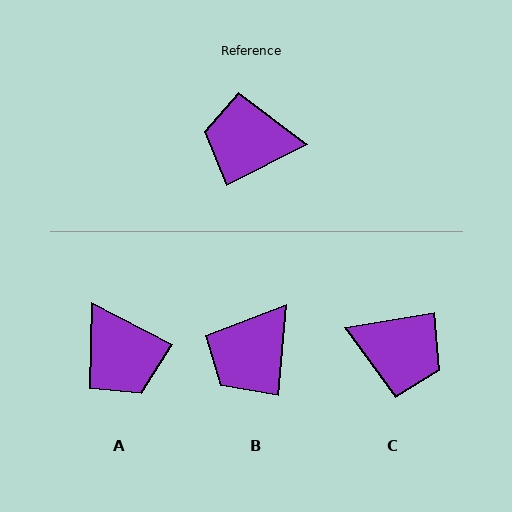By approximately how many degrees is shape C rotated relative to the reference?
Approximately 163 degrees counter-clockwise.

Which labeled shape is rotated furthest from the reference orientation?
C, about 163 degrees away.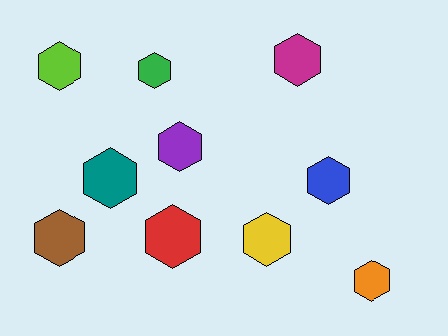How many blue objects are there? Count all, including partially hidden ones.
There is 1 blue object.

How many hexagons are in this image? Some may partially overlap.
There are 10 hexagons.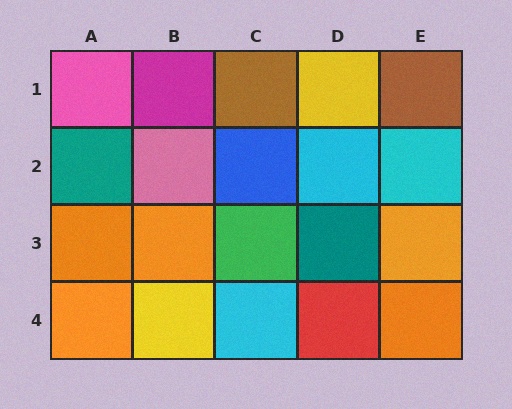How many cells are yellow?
2 cells are yellow.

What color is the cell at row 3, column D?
Teal.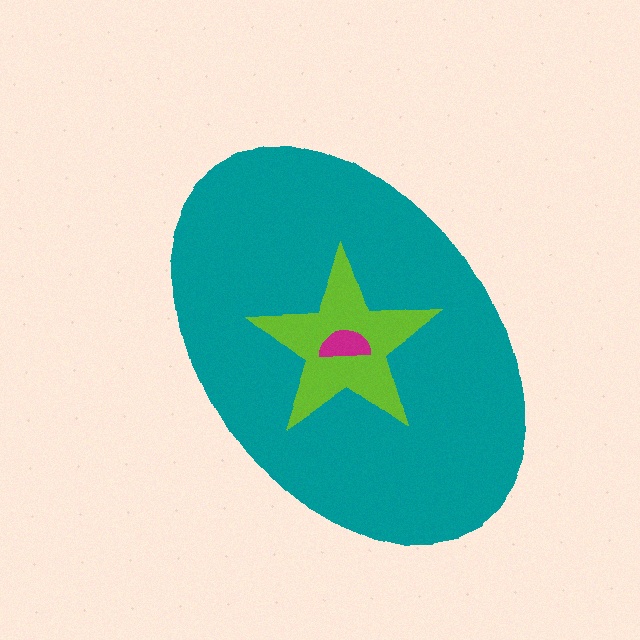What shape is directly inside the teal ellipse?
The lime star.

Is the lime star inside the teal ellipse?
Yes.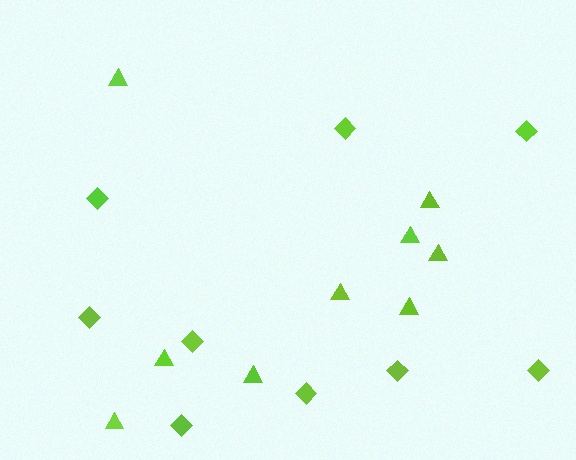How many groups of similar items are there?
There are 2 groups: one group of diamonds (9) and one group of triangles (9).